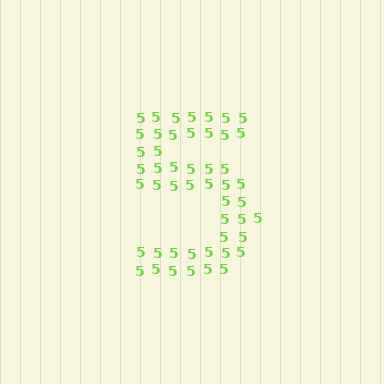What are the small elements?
The small elements are digit 5's.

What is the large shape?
The large shape is the digit 5.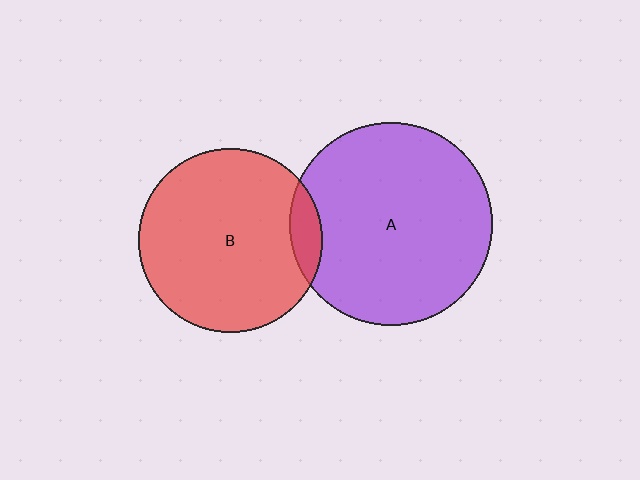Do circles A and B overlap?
Yes.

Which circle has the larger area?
Circle A (purple).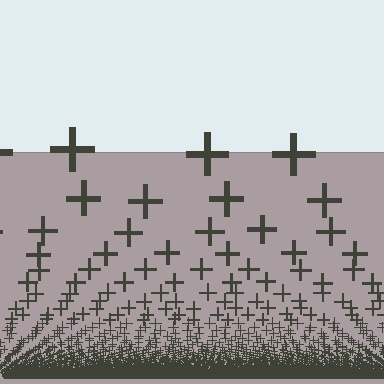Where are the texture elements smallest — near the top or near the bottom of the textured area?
Near the bottom.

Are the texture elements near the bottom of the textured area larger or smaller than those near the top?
Smaller. The gradient is inverted — elements near the bottom are smaller and denser.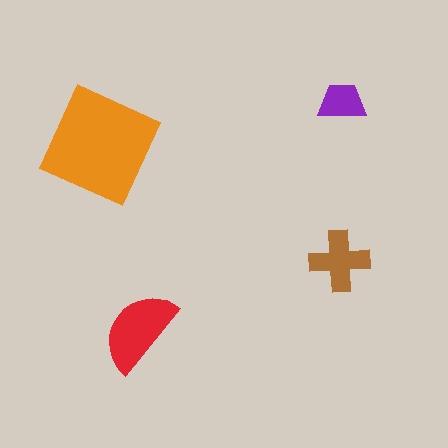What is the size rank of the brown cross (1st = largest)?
3rd.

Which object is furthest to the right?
The purple trapezoid is rightmost.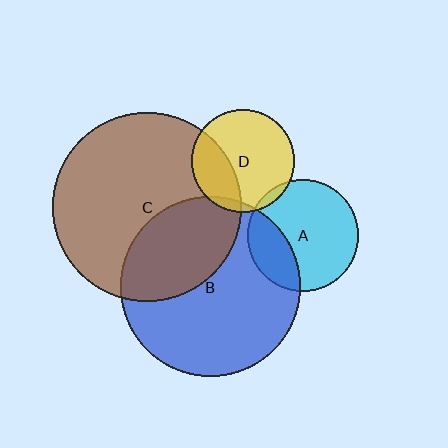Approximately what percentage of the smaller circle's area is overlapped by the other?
Approximately 5%.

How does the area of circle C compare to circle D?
Approximately 3.4 times.